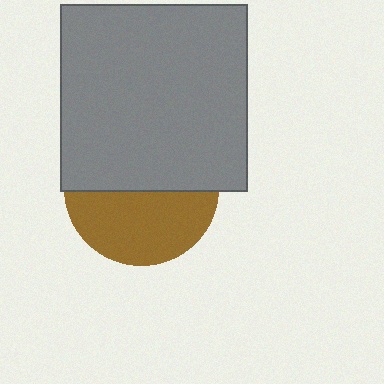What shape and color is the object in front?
The object in front is a gray square.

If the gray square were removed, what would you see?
You would see the complete brown circle.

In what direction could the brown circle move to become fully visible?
The brown circle could move down. That would shift it out from behind the gray square entirely.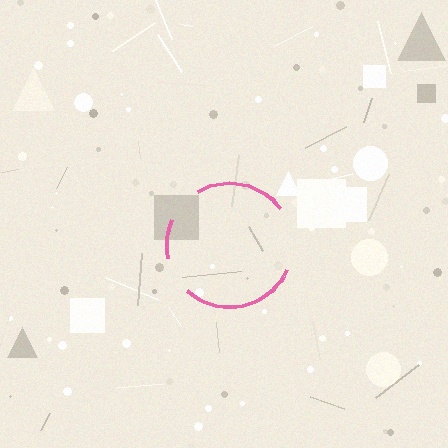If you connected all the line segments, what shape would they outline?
They would outline a circle.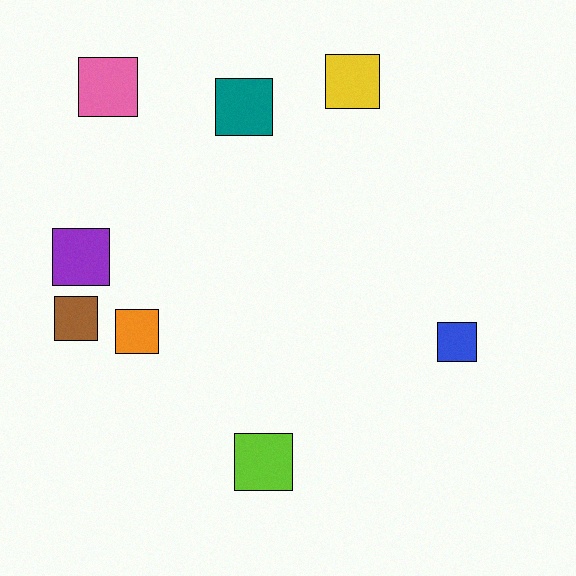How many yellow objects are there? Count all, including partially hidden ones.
There is 1 yellow object.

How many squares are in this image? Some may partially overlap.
There are 8 squares.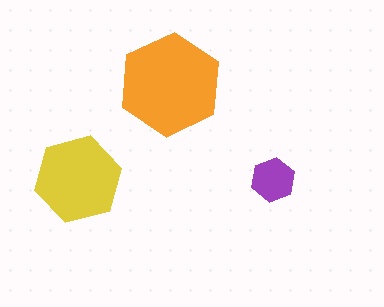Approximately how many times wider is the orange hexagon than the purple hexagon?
About 2.5 times wider.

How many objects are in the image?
There are 3 objects in the image.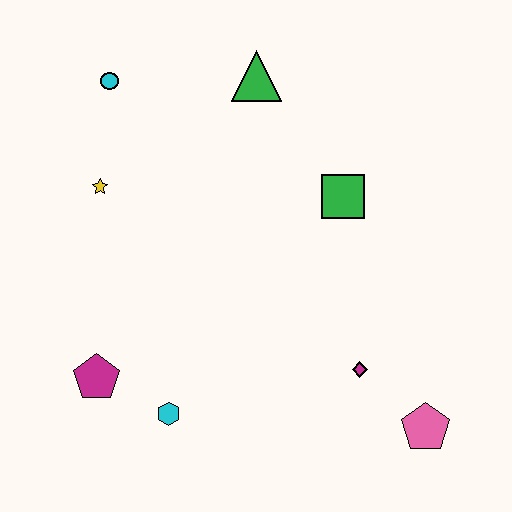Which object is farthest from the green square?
The magenta pentagon is farthest from the green square.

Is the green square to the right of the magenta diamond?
No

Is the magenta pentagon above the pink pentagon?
Yes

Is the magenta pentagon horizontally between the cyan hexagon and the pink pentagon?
No